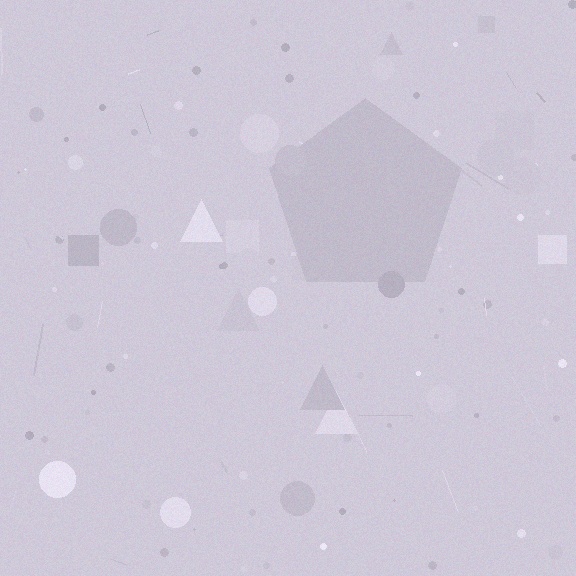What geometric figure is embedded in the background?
A pentagon is embedded in the background.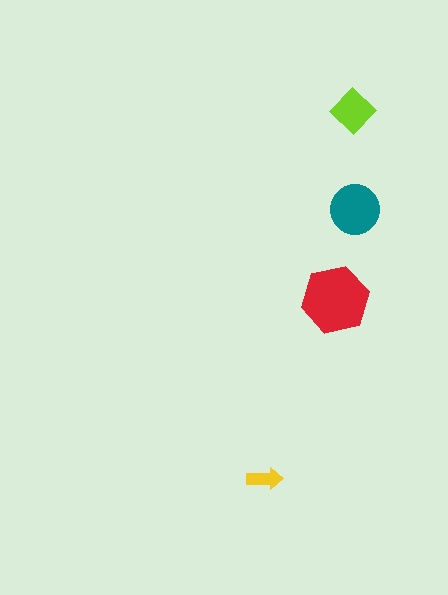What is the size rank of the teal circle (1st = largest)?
2nd.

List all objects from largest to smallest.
The red hexagon, the teal circle, the lime diamond, the yellow arrow.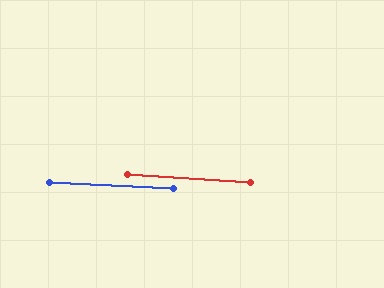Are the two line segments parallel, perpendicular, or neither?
Parallel — their directions differ by only 0.8°.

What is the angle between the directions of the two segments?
Approximately 1 degree.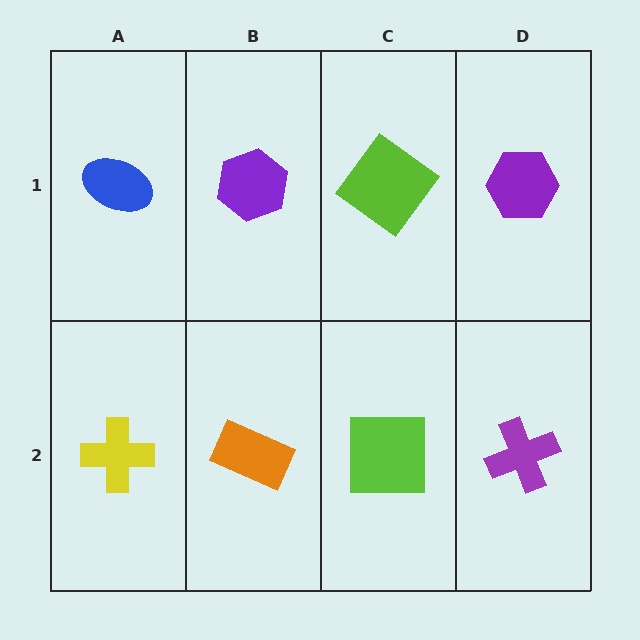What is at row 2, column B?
An orange rectangle.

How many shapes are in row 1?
4 shapes.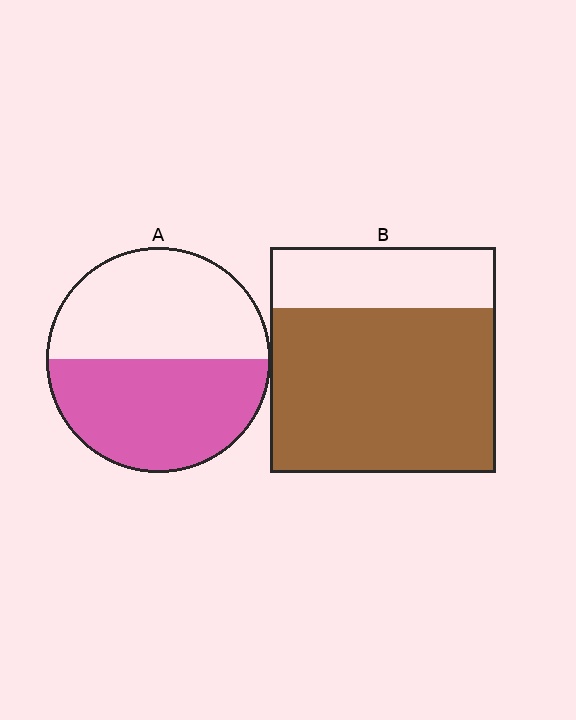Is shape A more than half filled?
Roughly half.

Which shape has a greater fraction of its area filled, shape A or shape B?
Shape B.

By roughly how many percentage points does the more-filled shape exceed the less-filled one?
By roughly 20 percentage points (B over A).